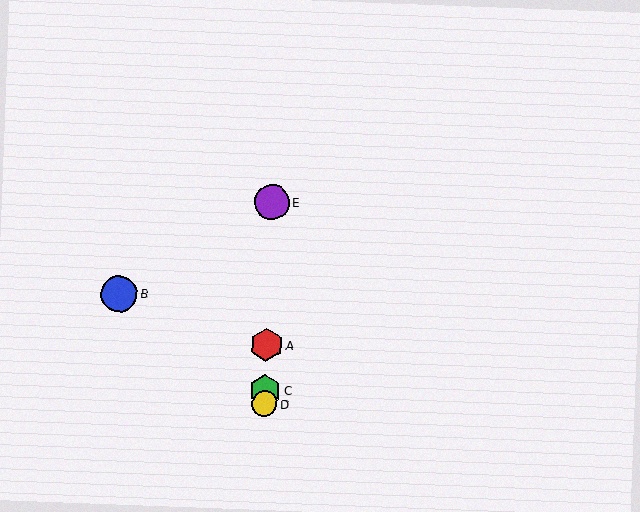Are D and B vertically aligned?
No, D is at x≈264 and B is at x≈119.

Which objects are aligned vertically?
Objects A, C, D, E are aligned vertically.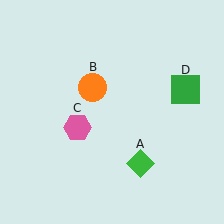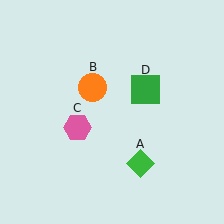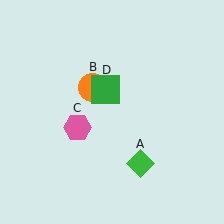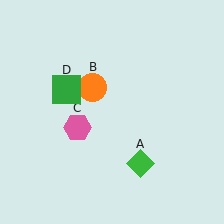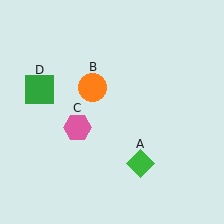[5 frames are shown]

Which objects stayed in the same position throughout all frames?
Green diamond (object A) and orange circle (object B) and pink hexagon (object C) remained stationary.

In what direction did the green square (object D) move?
The green square (object D) moved left.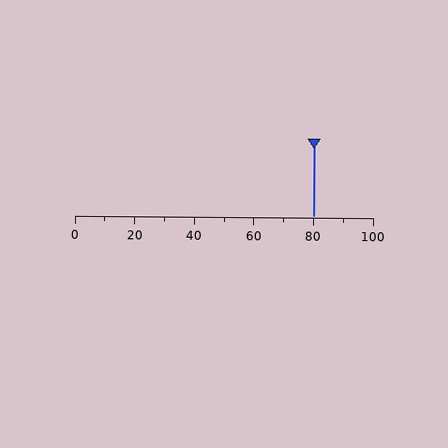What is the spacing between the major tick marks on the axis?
The major ticks are spaced 20 apart.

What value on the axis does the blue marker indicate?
The marker indicates approximately 80.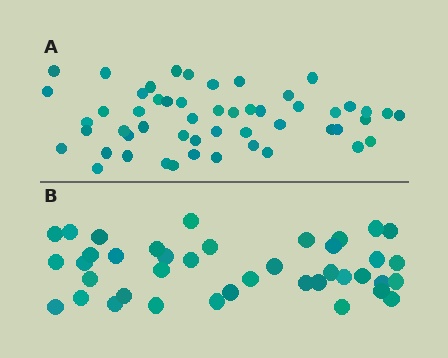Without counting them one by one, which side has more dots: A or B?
Region A (the top region) has more dots.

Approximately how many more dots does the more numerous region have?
Region A has roughly 12 or so more dots than region B.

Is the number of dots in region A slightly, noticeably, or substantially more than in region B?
Region A has noticeably more, but not dramatically so. The ratio is roughly 1.3 to 1.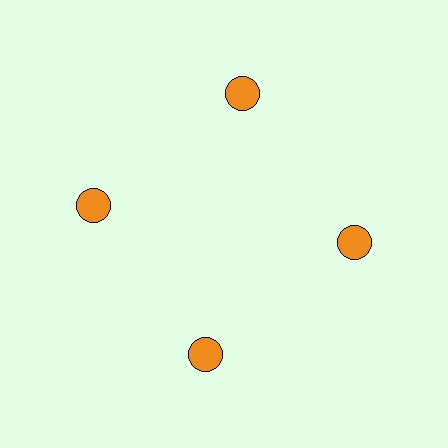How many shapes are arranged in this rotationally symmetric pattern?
There are 4 shapes, arranged in 4 groups of 1.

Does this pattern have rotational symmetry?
Yes, this pattern has 4-fold rotational symmetry. It looks the same after rotating 90 degrees around the center.